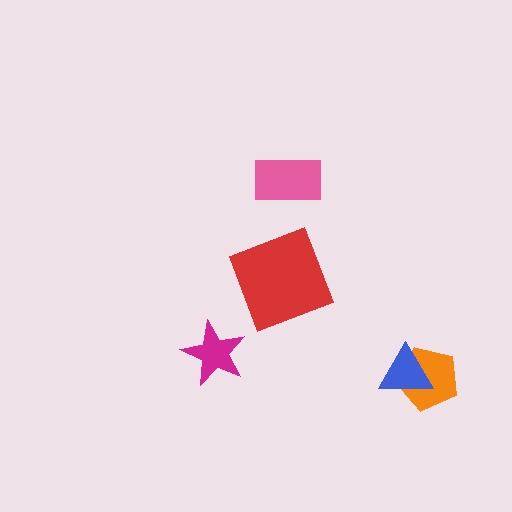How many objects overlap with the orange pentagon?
1 object overlaps with the orange pentagon.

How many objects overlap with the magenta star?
0 objects overlap with the magenta star.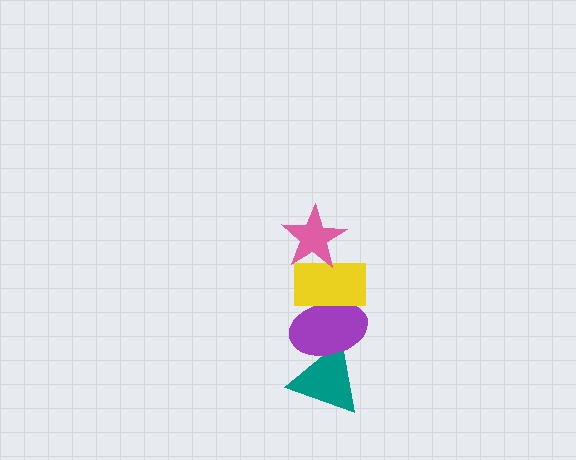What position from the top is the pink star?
The pink star is 1st from the top.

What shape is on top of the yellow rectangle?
The pink star is on top of the yellow rectangle.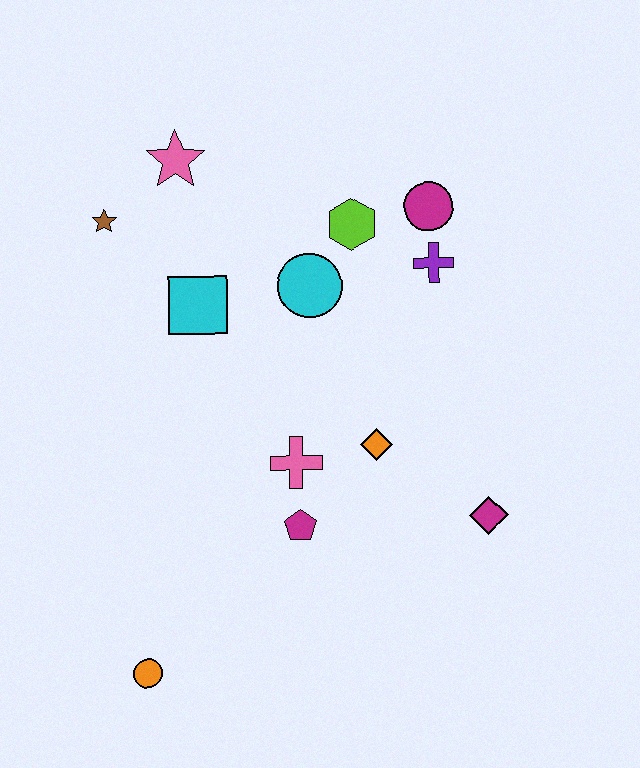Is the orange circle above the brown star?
No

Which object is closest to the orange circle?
The magenta pentagon is closest to the orange circle.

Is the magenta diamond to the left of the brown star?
No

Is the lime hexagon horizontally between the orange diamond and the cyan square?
Yes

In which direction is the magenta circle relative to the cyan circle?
The magenta circle is to the right of the cyan circle.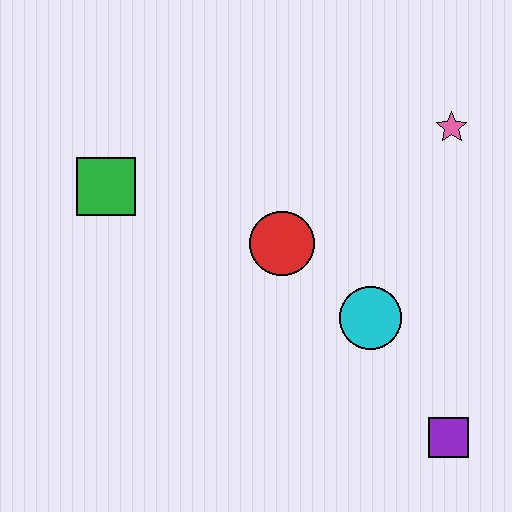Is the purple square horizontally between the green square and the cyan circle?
No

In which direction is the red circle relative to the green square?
The red circle is to the right of the green square.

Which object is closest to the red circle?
The cyan circle is closest to the red circle.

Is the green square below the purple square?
No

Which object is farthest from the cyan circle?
The green square is farthest from the cyan circle.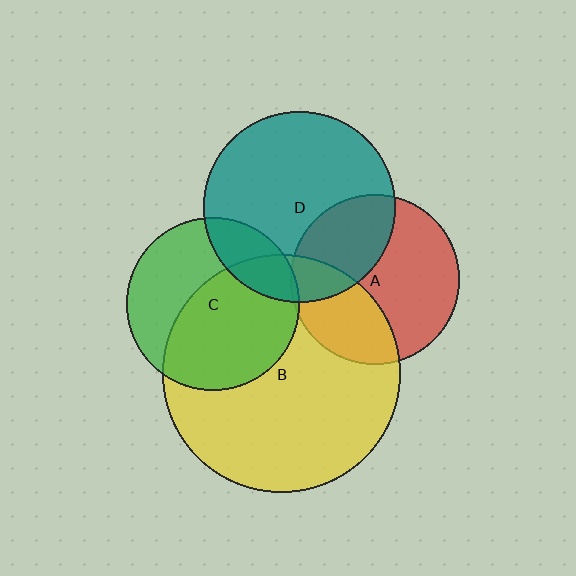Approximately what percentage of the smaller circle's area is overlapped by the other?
Approximately 55%.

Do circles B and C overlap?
Yes.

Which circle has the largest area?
Circle B (yellow).